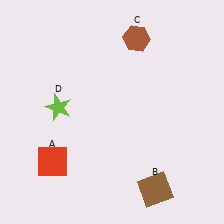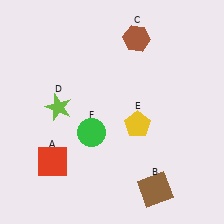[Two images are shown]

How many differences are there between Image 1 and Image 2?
There are 2 differences between the two images.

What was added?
A yellow pentagon (E), a green circle (F) were added in Image 2.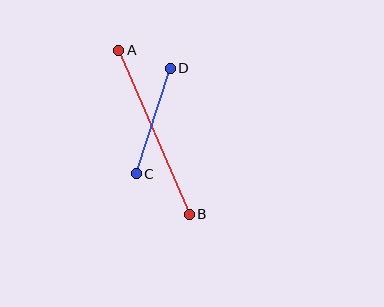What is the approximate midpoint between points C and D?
The midpoint is at approximately (153, 121) pixels.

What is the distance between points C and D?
The distance is approximately 111 pixels.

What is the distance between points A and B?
The distance is approximately 179 pixels.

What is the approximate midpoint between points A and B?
The midpoint is at approximately (154, 132) pixels.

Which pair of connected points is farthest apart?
Points A and B are farthest apart.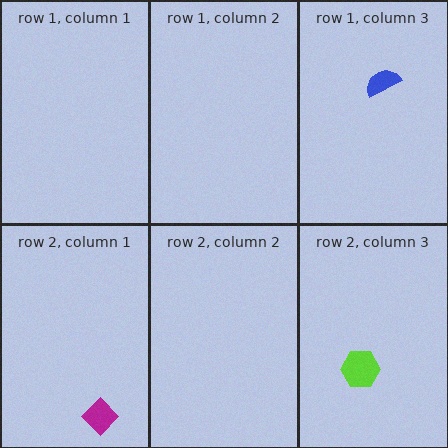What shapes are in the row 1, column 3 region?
The blue semicircle.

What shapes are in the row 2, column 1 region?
The magenta diamond.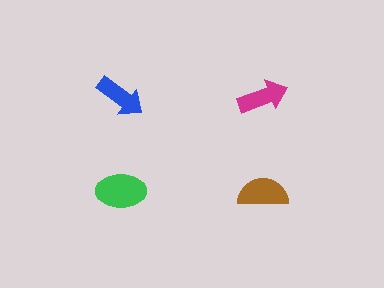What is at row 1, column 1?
A blue arrow.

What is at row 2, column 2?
A brown semicircle.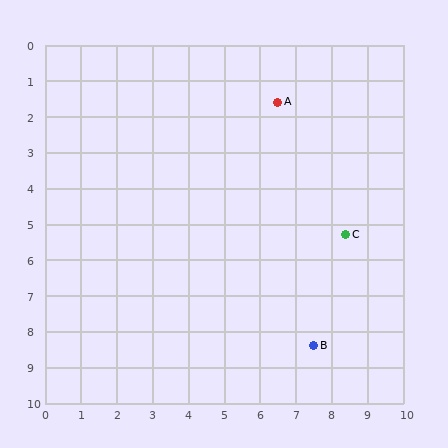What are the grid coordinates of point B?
Point B is at approximately (7.5, 8.4).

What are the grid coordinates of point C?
Point C is at approximately (8.4, 5.3).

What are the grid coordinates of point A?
Point A is at approximately (6.5, 1.6).